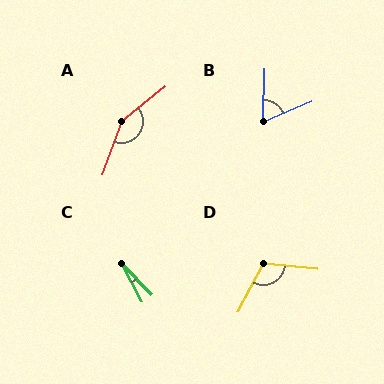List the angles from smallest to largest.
C (16°), B (65°), D (112°), A (149°).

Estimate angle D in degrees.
Approximately 112 degrees.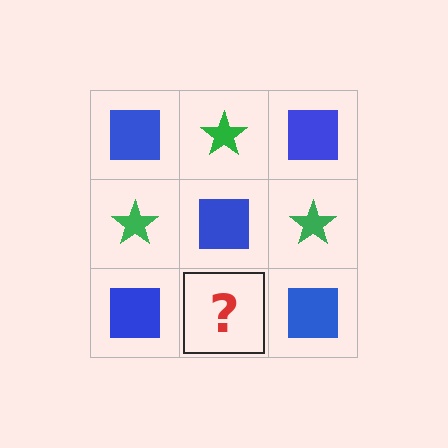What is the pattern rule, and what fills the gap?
The rule is that it alternates blue square and green star in a checkerboard pattern. The gap should be filled with a green star.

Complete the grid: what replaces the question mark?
The question mark should be replaced with a green star.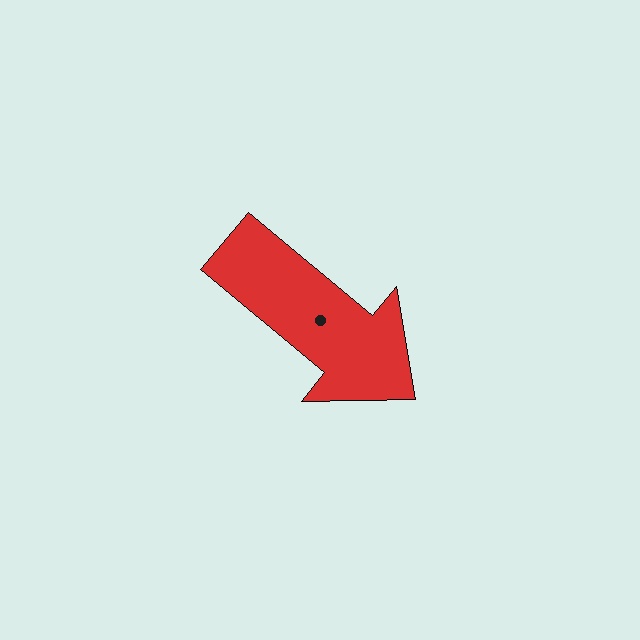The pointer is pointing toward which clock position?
Roughly 4 o'clock.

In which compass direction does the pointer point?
Southeast.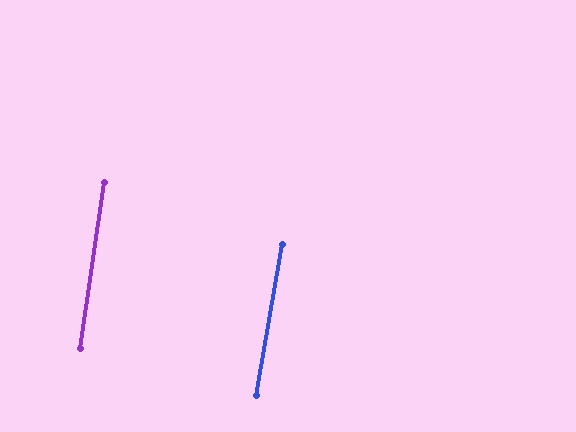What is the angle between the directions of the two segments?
Approximately 1 degree.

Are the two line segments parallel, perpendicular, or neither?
Parallel — their directions differ by only 1.2°.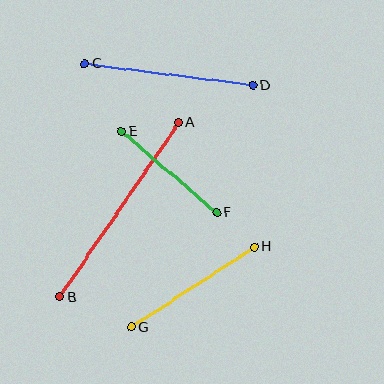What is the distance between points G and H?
The distance is approximately 147 pixels.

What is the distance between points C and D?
The distance is approximately 169 pixels.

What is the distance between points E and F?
The distance is approximately 125 pixels.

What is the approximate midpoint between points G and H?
The midpoint is at approximately (193, 287) pixels.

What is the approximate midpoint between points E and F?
The midpoint is at approximately (169, 172) pixels.